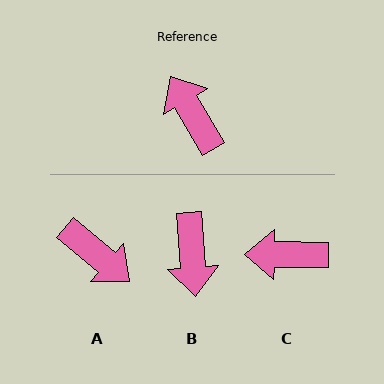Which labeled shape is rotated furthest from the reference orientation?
A, about 160 degrees away.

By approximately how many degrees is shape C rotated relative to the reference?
Approximately 60 degrees counter-clockwise.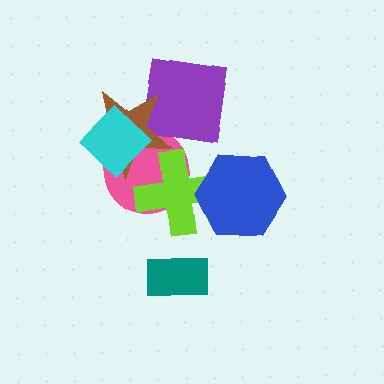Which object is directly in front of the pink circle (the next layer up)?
The lime cross is directly in front of the pink circle.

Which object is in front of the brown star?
The cyan diamond is in front of the brown star.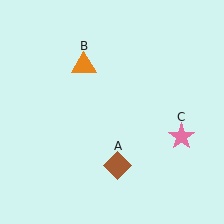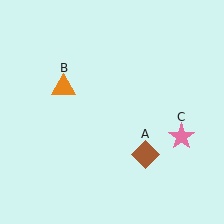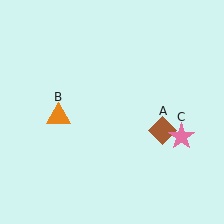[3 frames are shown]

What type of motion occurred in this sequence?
The brown diamond (object A), orange triangle (object B) rotated counterclockwise around the center of the scene.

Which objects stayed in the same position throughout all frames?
Pink star (object C) remained stationary.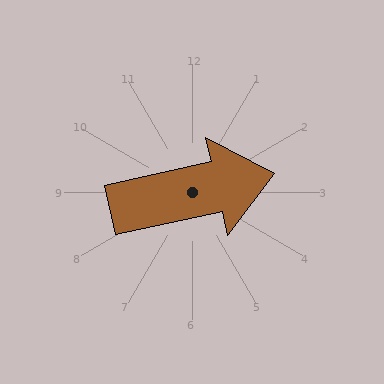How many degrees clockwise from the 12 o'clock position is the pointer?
Approximately 77 degrees.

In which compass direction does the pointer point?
East.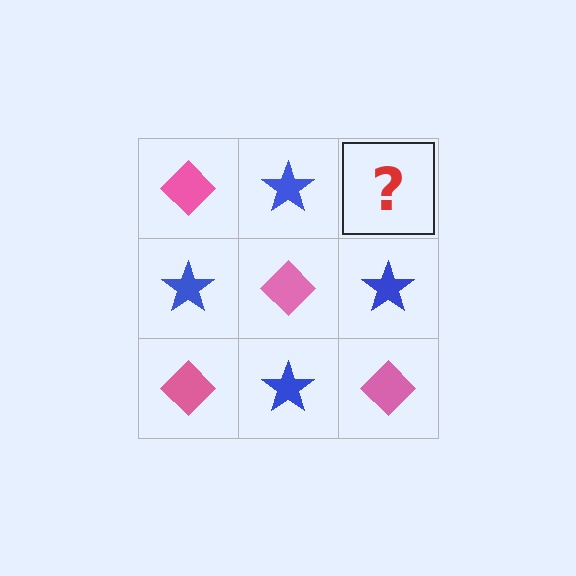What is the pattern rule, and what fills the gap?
The rule is that it alternates pink diamond and blue star in a checkerboard pattern. The gap should be filled with a pink diamond.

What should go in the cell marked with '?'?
The missing cell should contain a pink diamond.